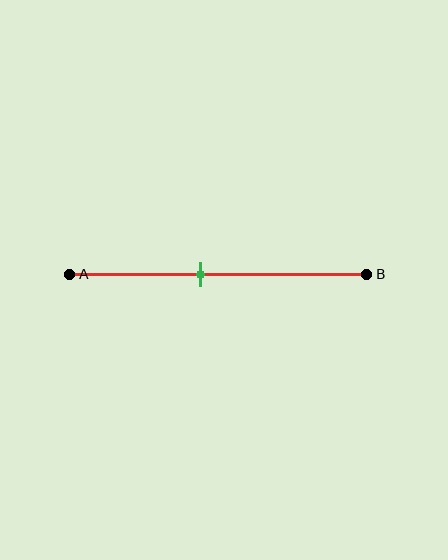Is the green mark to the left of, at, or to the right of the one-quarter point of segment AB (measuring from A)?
The green mark is to the right of the one-quarter point of segment AB.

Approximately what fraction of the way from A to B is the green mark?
The green mark is approximately 45% of the way from A to B.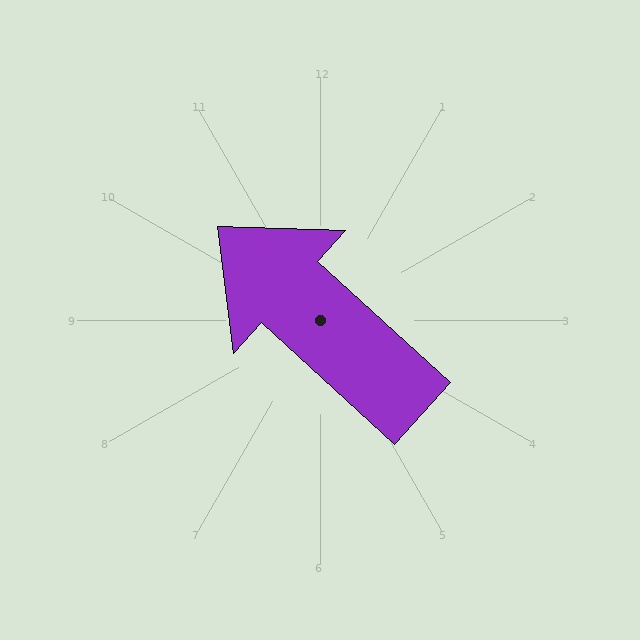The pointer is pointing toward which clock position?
Roughly 10 o'clock.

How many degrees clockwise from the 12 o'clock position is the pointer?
Approximately 312 degrees.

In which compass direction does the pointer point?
Northwest.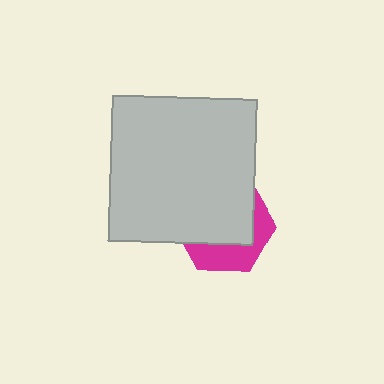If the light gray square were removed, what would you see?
You would see the complete magenta hexagon.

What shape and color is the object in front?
The object in front is a light gray square.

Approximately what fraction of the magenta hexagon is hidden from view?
Roughly 64% of the magenta hexagon is hidden behind the light gray square.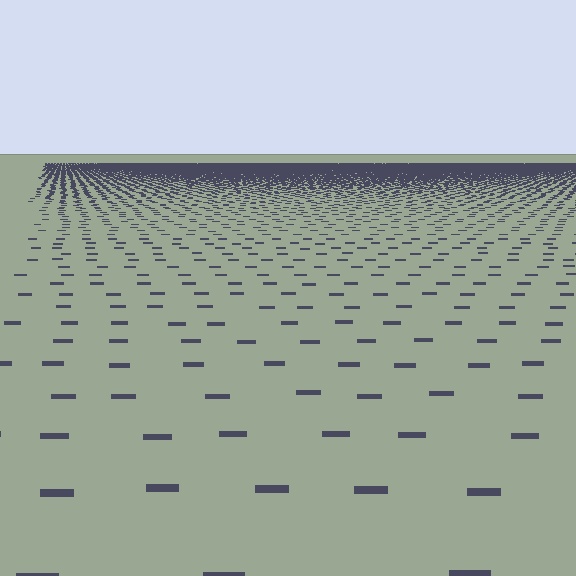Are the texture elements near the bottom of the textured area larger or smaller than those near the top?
Larger. Near the bottom, elements are closer to the viewer and appear at a bigger on-screen size.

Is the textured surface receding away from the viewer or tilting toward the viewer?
The surface is receding away from the viewer. Texture elements get smaller and denser toward the top.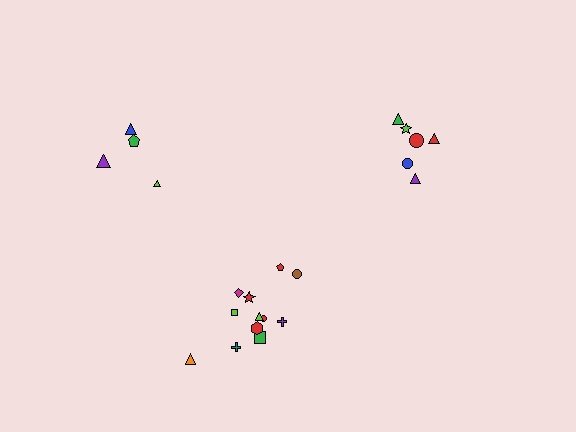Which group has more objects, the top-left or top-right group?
The top-right group.